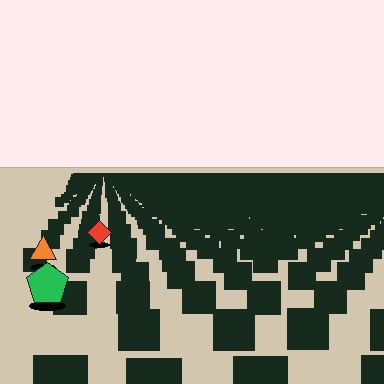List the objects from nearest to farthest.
From nearest to farthest: the green pentagon, the orange triangle, the red diamond.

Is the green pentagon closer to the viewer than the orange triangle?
Yes. The green pentagon is closer — you can tell from the texture gradient: the ground texture is coarser near it.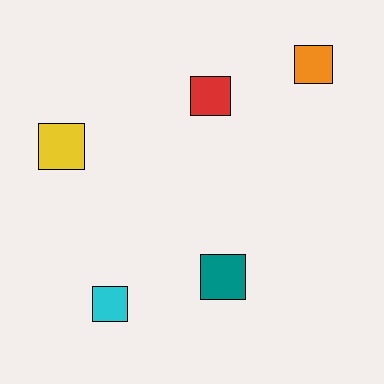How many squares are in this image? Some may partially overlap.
There are 5 squares.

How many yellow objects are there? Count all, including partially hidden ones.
There is 1 yellow object.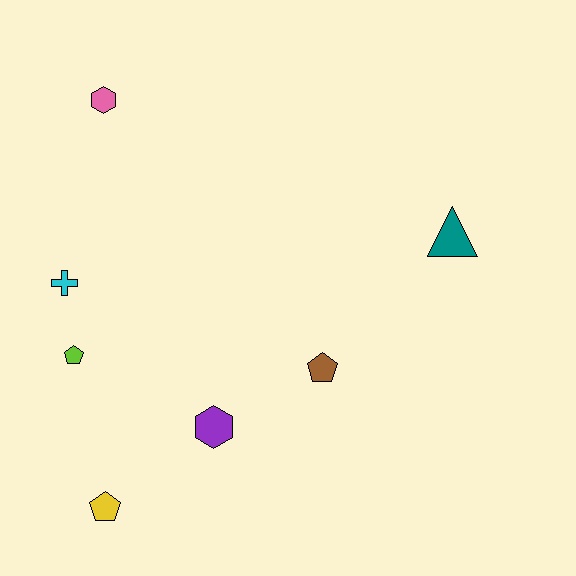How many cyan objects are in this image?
There is 1 cyan object.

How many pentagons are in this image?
There are 3 pentagons.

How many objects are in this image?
There are 7 objects.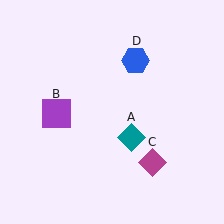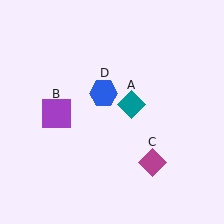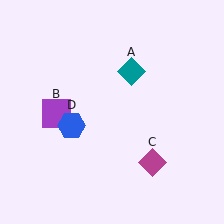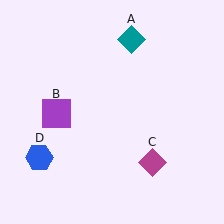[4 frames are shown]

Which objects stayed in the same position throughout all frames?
Purple square (object B) and magenta diamond (object C) remained stationary.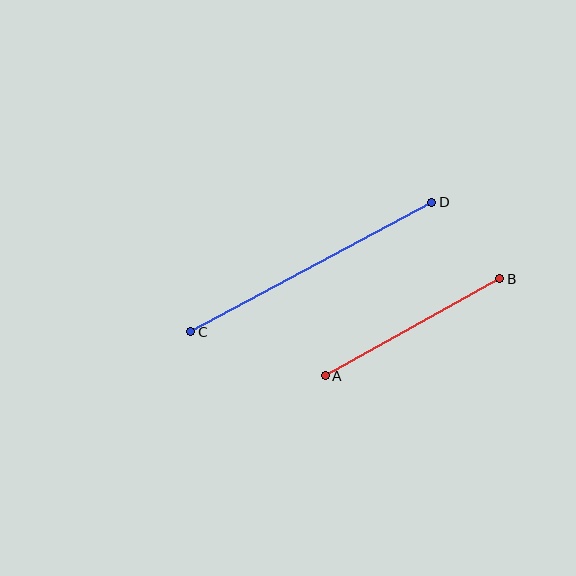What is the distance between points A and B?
The distance is approximately 200 pixels.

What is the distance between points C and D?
The distance is approximately 274 pixels.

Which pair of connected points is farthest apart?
Points C and D are farthest apart.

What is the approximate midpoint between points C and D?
The midpoint is at approximately (311, 267) pixels.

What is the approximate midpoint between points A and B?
The midpoint is at approximately (413, 327) pixels.